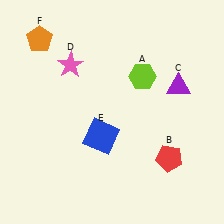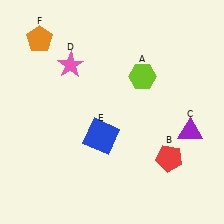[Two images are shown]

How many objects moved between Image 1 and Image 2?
1 object moved between the two images.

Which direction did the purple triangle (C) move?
The purple triangle (C) moved down.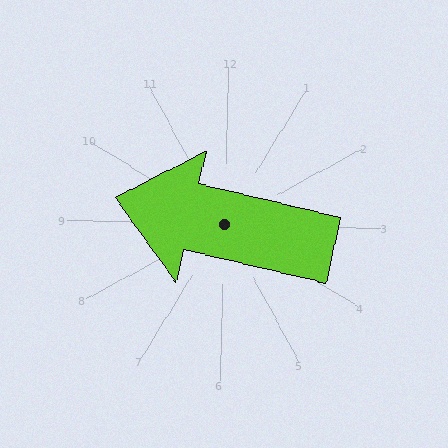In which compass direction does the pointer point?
West.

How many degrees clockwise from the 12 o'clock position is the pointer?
Approximately 282 degrees.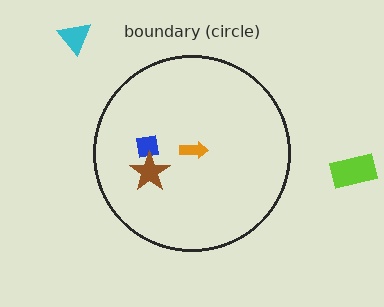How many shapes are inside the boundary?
3 inside, 2 outside.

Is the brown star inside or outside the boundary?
Inside.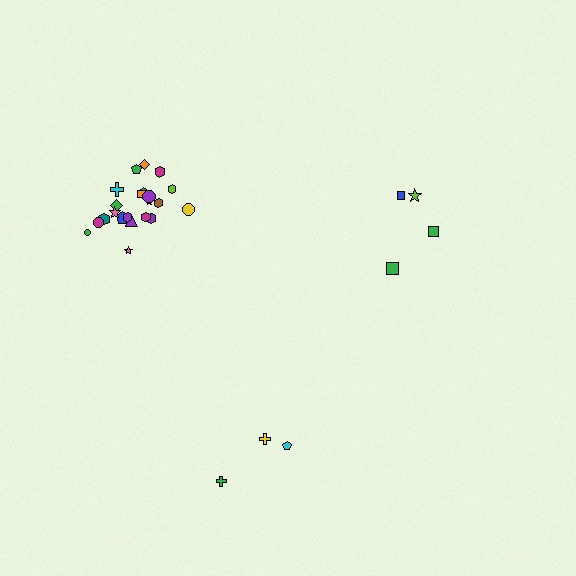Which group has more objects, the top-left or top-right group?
The top-left group.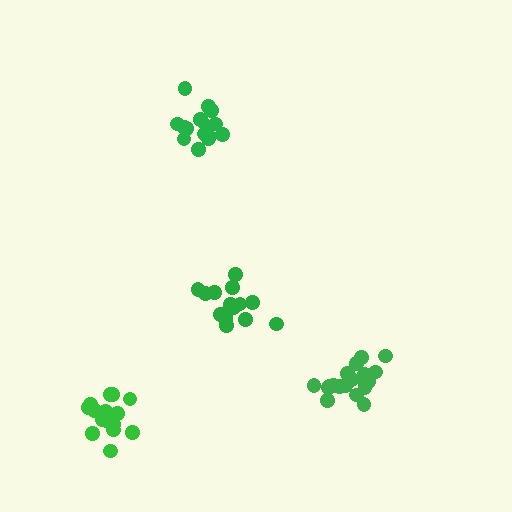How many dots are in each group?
Group 1: 15 dots, Group 2: 15 dots, Group 3: 15 dots, Group 4: 19 dots (64 total).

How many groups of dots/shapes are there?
There are 4 groups.